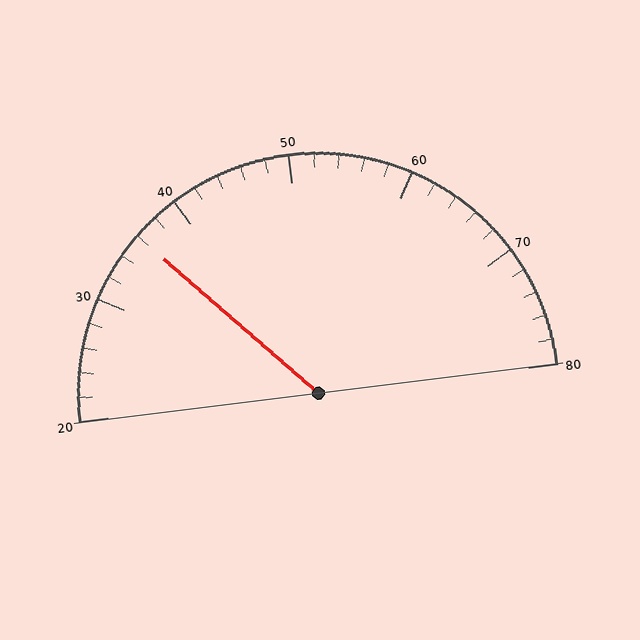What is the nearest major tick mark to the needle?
The nearest major tick mark is 40.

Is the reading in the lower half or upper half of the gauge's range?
The reading is in the lower half of the range (20 to 80).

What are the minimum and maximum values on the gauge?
The gauge ranges from 20 to 80.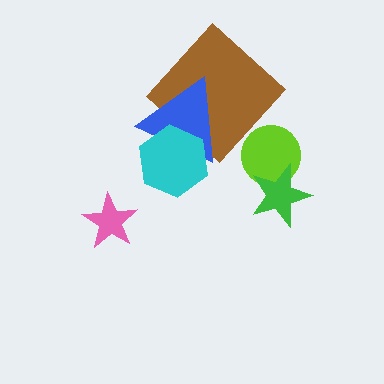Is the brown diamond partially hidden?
Yes, it is partially covered by another shape.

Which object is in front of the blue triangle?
The cyan hexagon is in front of the blue triangle.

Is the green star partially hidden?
No, no other shape covers it.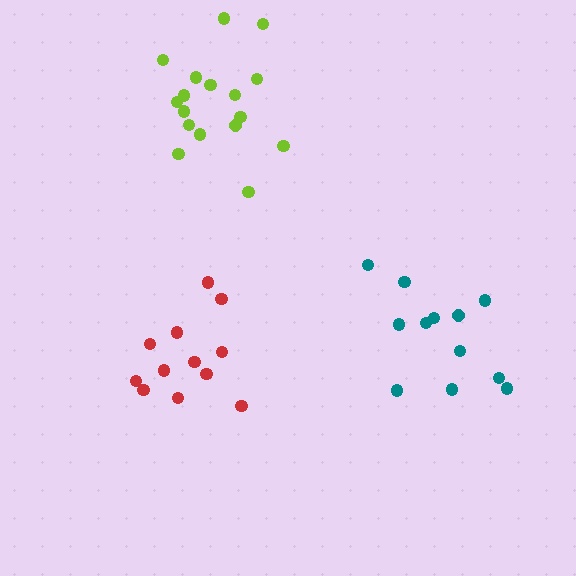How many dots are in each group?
Group 1: 17 dots, Group 2: 12 dots, Group 3: 12 dots (41 total).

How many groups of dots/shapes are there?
There are 3 groups.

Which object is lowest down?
The red cluster is bottommost.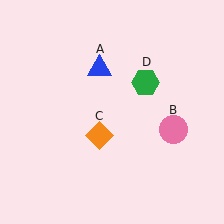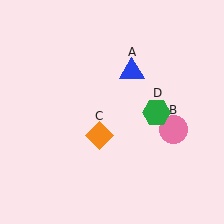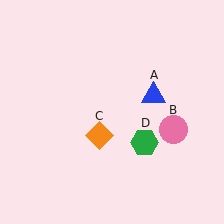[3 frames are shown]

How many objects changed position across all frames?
2 objects changed position: blue triangle (object A), green hexagon (object D).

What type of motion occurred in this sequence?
The blue triangle (object A), green hexagon (object D) rotated clockwise around the center of the scene.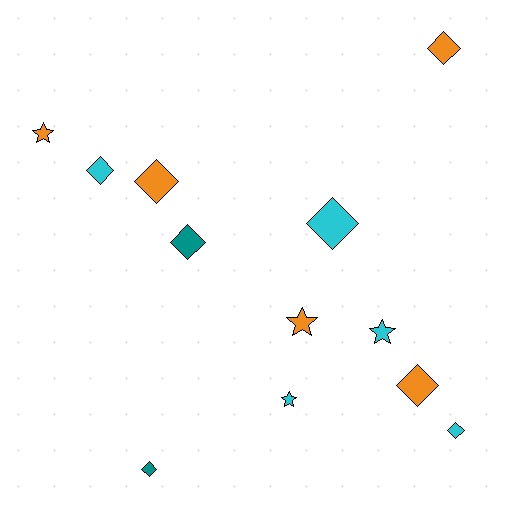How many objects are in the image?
There are 12 objects.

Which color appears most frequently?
Cyan, with 5 objects.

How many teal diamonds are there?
There are 2 teal diamonds.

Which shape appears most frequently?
Diamond, with 8 objects.